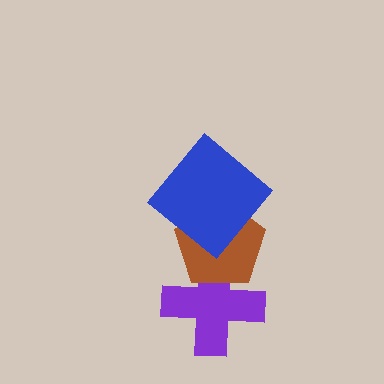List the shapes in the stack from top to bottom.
From top to bottom: the blue diamond, the brown pentagon, the purple cross.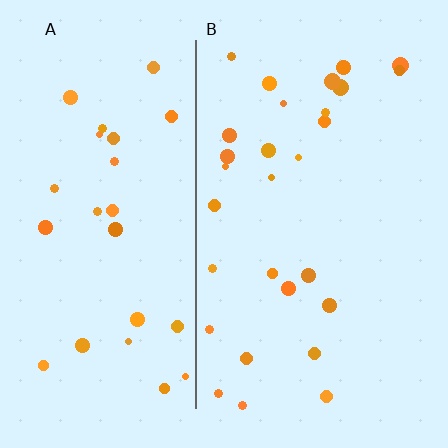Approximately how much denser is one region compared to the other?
Approximately 1.1× — region B over region A.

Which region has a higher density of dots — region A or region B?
B (the right).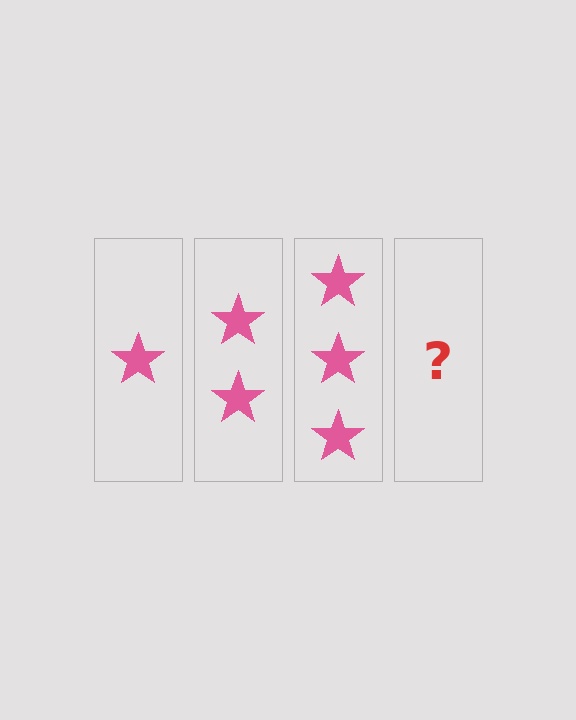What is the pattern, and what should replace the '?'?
The pattern is that each step adds one more star. The '?' should be 4 stars.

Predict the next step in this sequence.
The next step is 4 stars.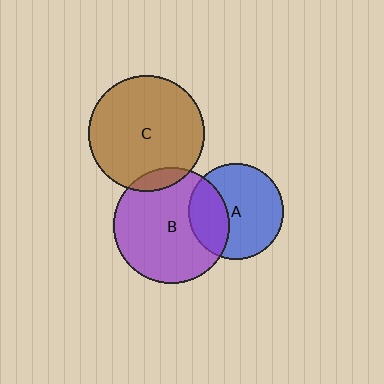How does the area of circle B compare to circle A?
Approximately 1.5 times.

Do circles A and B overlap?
Yes.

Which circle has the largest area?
Circle C (brown).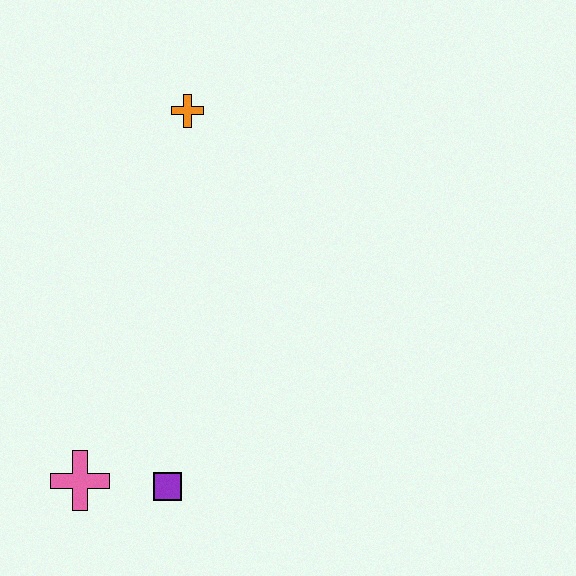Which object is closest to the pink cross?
The purple square is closest to the pink cross.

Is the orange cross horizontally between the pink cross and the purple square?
No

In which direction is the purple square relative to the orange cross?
The purple square is below the orange cross.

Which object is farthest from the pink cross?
The orange cross is farthest from the pink cross.